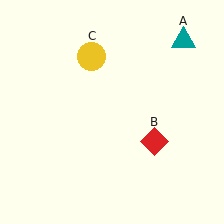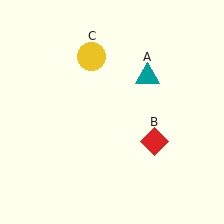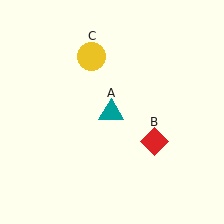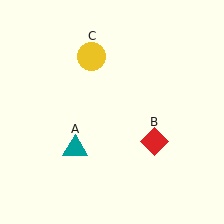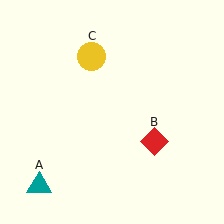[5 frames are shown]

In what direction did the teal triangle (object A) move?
The teal triangle (object A) moved down and to the left.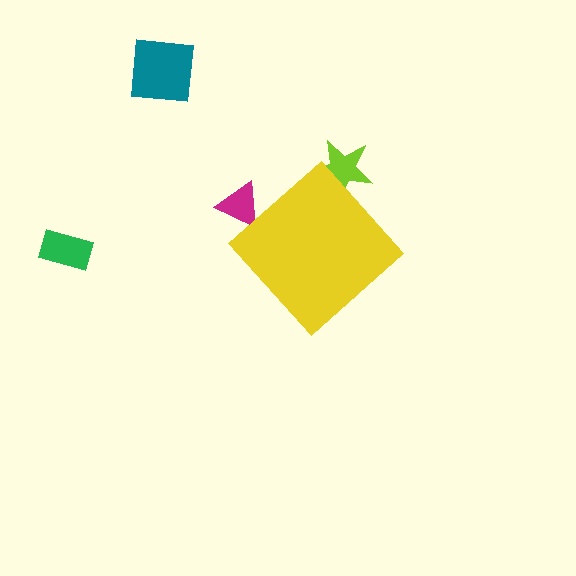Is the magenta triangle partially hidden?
Yes, the magenta triangle is partially hidden behind the yellow diamond.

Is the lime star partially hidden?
Yes, the lime star is partially hidden behind the yellow diamond.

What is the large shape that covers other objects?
A yellow diamond.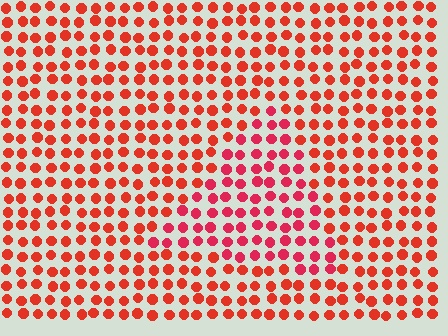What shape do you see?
I see a triangle.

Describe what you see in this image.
The image is filled with small red elements in a uniform arrangement. A triangle-shaped region is visible where the elements are tinted to a slightly different hue, forming a subtle color boundary.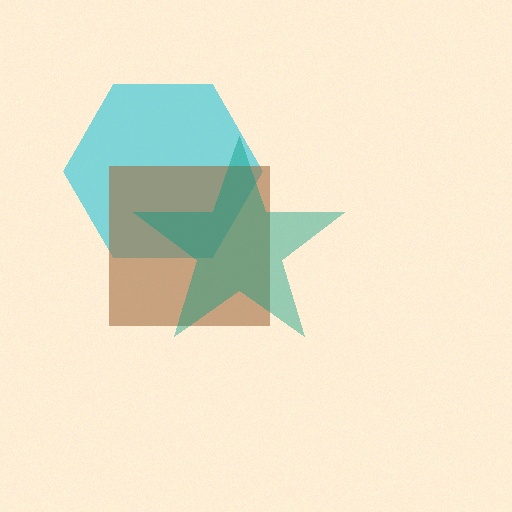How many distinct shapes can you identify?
There are 3 distinct shapes: a cyan hexagon, a brown square, a teal star.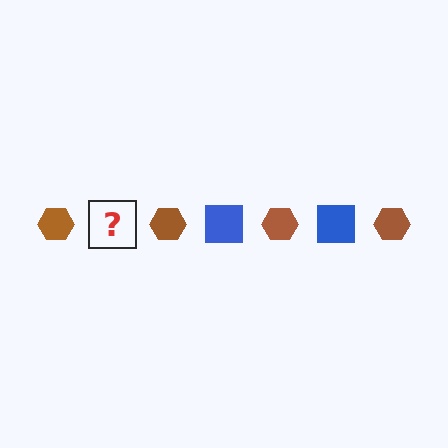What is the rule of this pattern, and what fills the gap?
The rule is that the pattern alternates between brown hexagon and blue square. The gap should be filled with a blue square.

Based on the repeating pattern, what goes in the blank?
The blank should be a blue square.